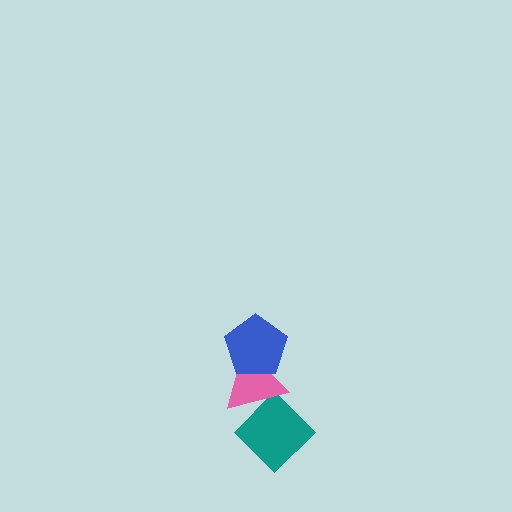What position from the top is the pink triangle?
The pink triangle is 2nd from the top.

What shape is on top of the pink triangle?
The blue pentagon is on top of the pink triangle.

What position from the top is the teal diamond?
The teal diamond is 3rd from the top.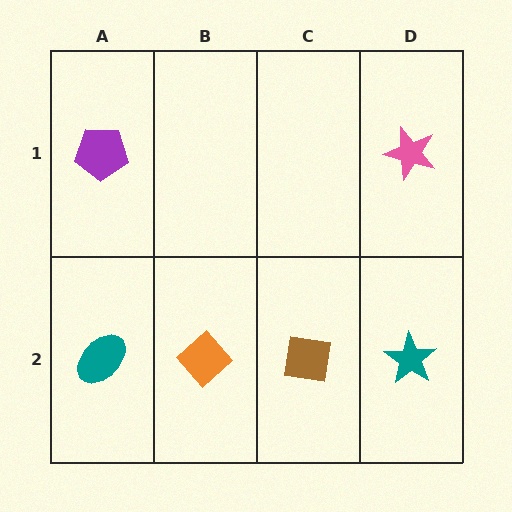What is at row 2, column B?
An orange diamond.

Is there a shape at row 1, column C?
No, that cell is empty.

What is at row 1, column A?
A purple pentagon.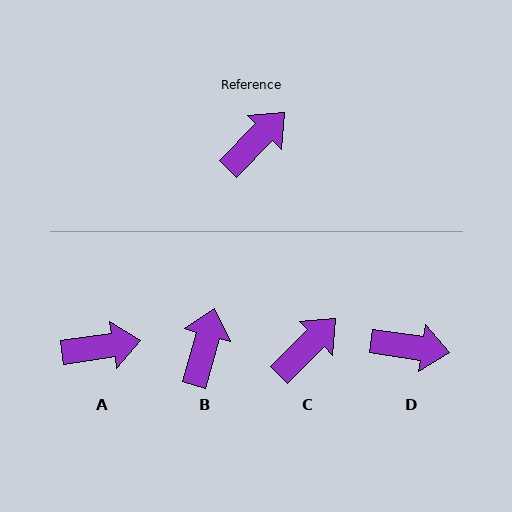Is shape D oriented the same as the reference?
No, it is off by about 53 degrees.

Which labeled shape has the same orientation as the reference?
C.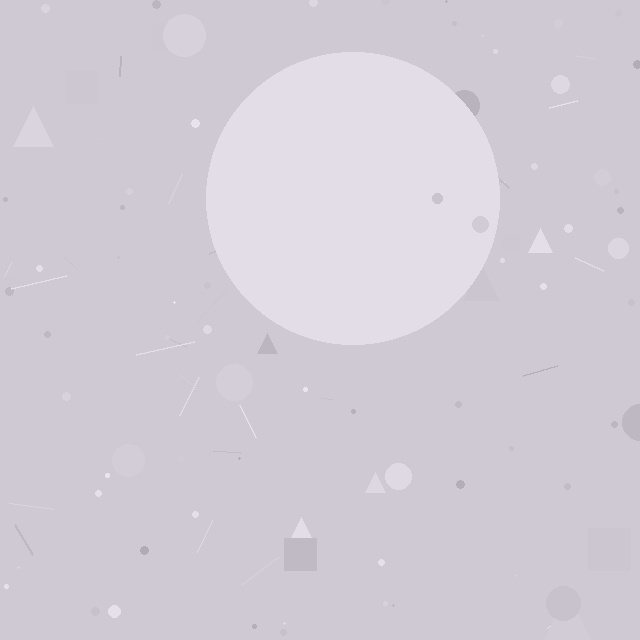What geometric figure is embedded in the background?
A circle is embedded in the background.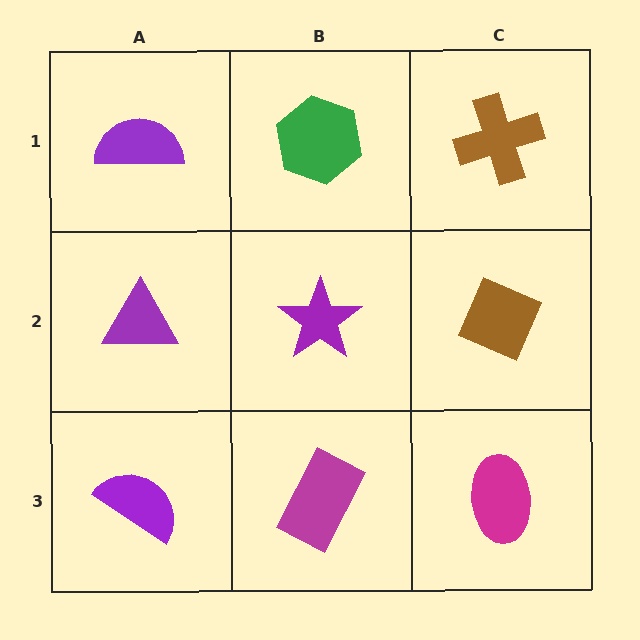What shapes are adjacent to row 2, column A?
A purple semicircle (row 1, column A), a purple semicircle (row 3, column A), a purple star (row 2, column B).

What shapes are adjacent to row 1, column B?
A purple star (row 2, column B), a purple semicircle (row 1, column A), a brown cross (row 1, column C).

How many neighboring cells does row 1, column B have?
3.